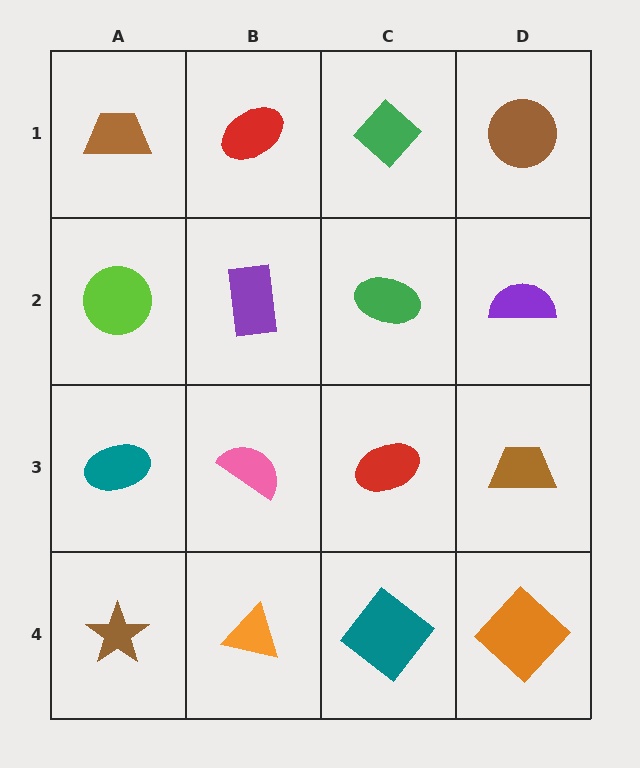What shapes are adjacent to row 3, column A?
A lime circle (row 2, column A), a brown star (row 4, column A), a pink semicircle (row 3, column B).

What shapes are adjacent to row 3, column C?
A green ellipse (row 2, column C), a teal diamond (row 4, column C), a pink semicircle (row 3, column B), a brown trapezoid (row 3, column D).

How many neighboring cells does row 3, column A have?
3.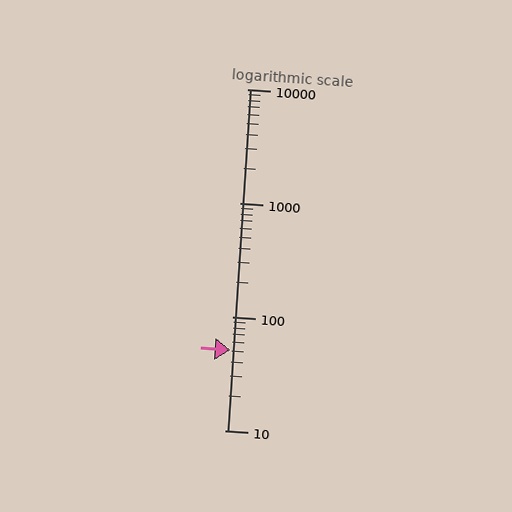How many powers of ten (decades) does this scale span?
The scale spans 3 decades, from 10 to 10000.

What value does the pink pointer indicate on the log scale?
The pointer indicates approximately 51.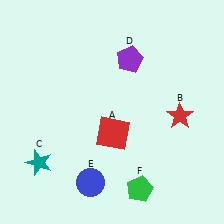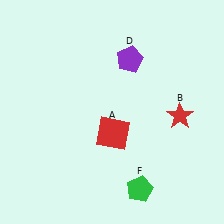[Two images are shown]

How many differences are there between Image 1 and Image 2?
There are 2 differences between the two images.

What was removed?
The teal star (C), the blue circle (E) were removed in Image 2.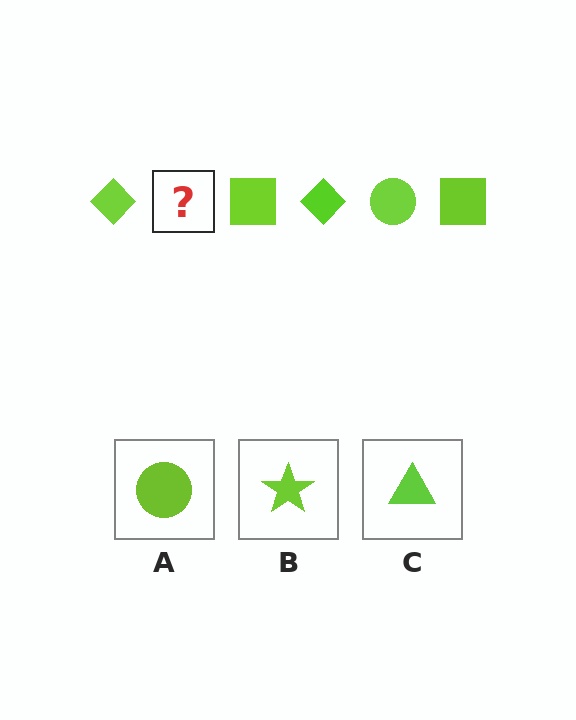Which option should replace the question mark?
Option A.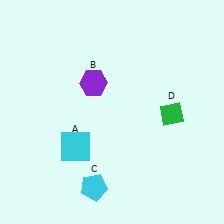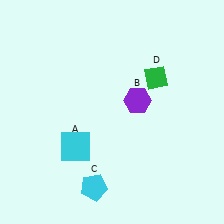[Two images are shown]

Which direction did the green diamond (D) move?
The green diamond (D) moved up.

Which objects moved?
The objects that moved are: the purple hexagon (B), the green diamond (D).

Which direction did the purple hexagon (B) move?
The purple hexagon (B) moved right.